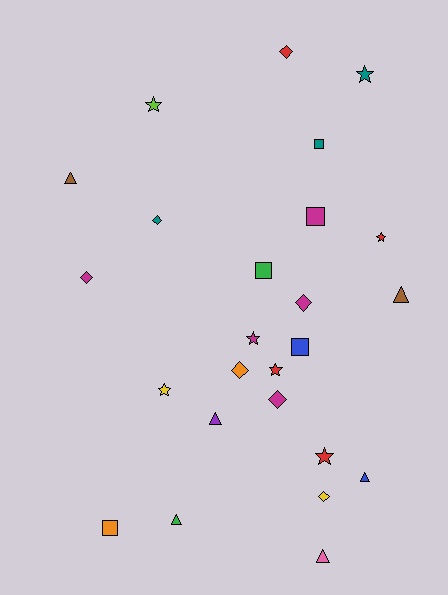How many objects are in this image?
There are 25 objects.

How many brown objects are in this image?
There are 2 brown objects.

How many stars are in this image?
There are 7 stars.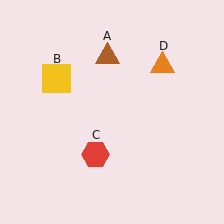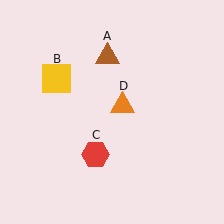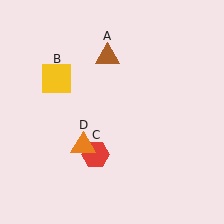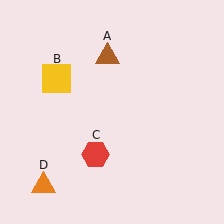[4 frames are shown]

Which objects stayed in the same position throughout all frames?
Brown triangle (object A) and yellow square (object B) and red hexagon (object C) remained stationary.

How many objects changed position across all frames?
1 object changed position: orange triangle (object D).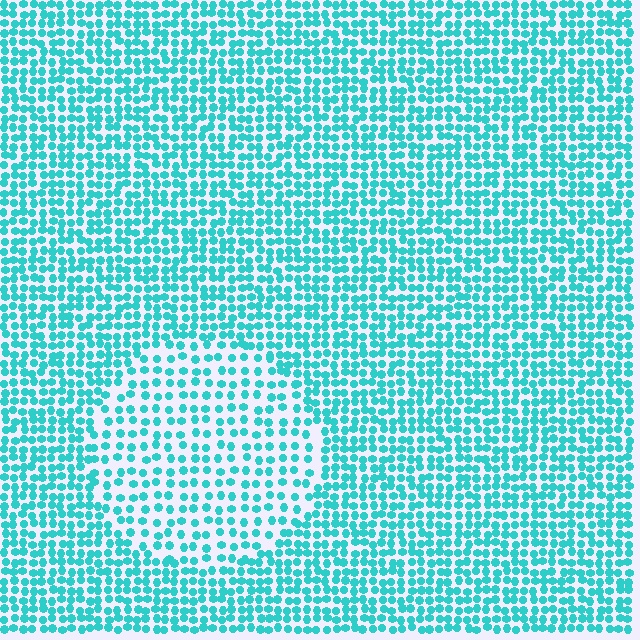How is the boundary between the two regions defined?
The boundary is defined by a change in element density (approximately 1.8x ratio). All elements are the same color, size, and shape.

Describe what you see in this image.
The image contains small cyan elements arranged at two different densities. A circle-shaped region is visible where the elements are less densely packed than the surrounding area.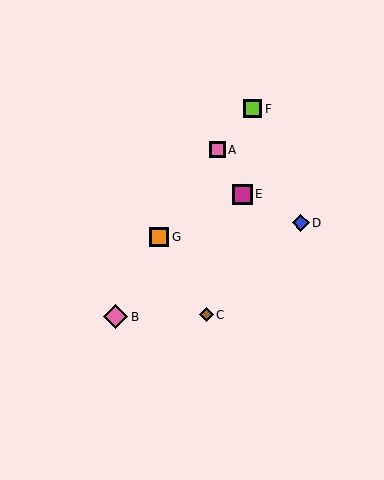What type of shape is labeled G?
Shape G is an orange square.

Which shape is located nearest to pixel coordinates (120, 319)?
The pink diamond (labeled B) at (116, 317) is nearest to that location.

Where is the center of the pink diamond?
The center of the pink diamond is at (116, 317).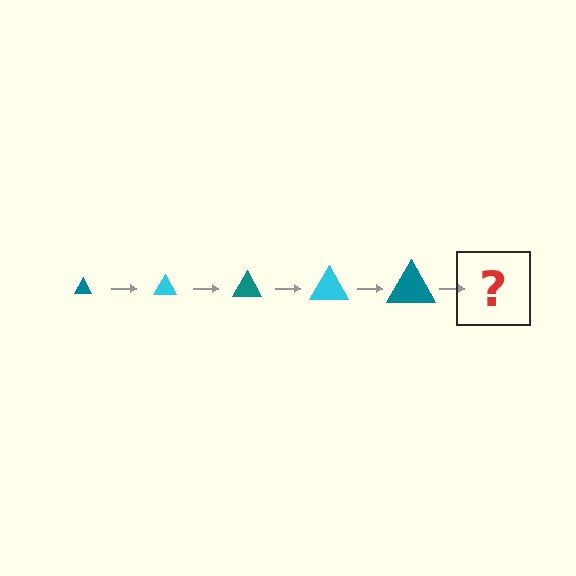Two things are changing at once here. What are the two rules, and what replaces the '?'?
The two rules are that the triangle grows larger each step and the color cycles through teal and cyan. The '?' should be a cyan triangle, larger than the previous one.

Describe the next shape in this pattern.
It should be a cyan triangle, larger than the previous one.